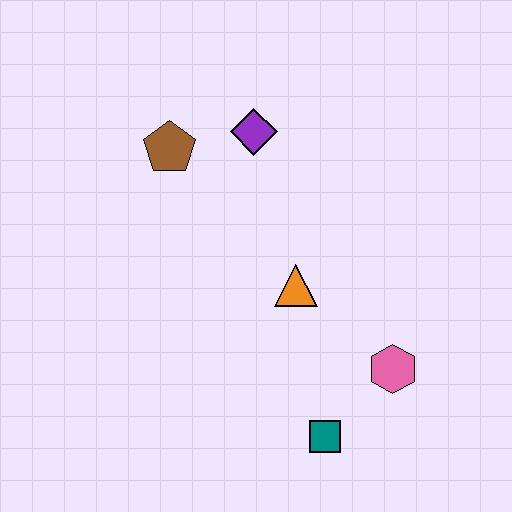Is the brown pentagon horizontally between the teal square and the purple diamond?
No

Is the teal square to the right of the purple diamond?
Yes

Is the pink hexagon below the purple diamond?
Yes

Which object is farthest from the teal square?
The brown pentagon is farthest from the teal square.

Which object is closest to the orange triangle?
The pink hexagon is closest to the orange triangle.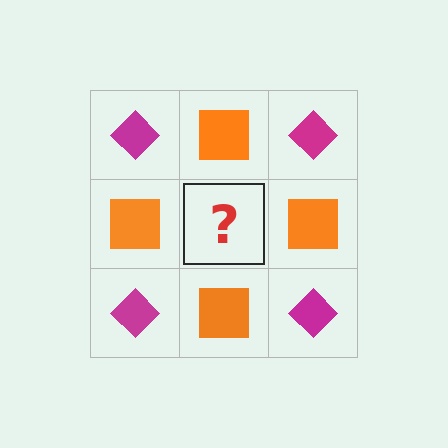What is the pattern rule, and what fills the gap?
The rule is that it alternates magenta diamond and orange square in a checkerboard pattern. The gap should be filled with a magenta diamond.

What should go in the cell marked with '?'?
The missing cell should contain a magenta diamond.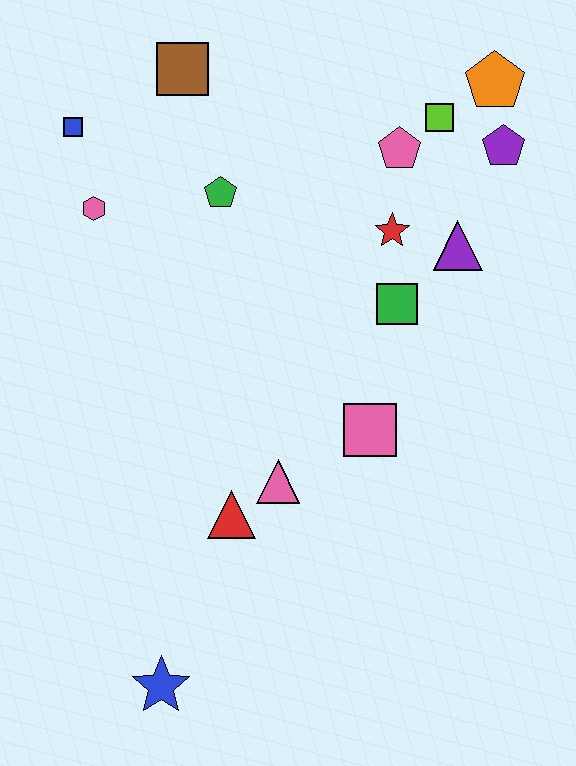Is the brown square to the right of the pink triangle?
No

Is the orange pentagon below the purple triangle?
No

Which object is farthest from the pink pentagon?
The blue star is farthest from the pink pentagon.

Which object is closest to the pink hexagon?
The blue square is closest to the pink hexagon.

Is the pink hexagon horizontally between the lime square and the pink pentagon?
No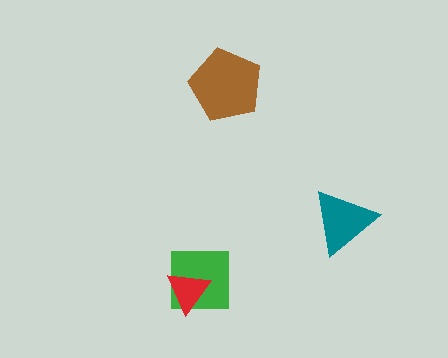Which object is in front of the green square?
The red triangle is in front of the green square.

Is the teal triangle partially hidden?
No, no other shape covers it.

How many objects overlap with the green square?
1 object overlaps with the green square.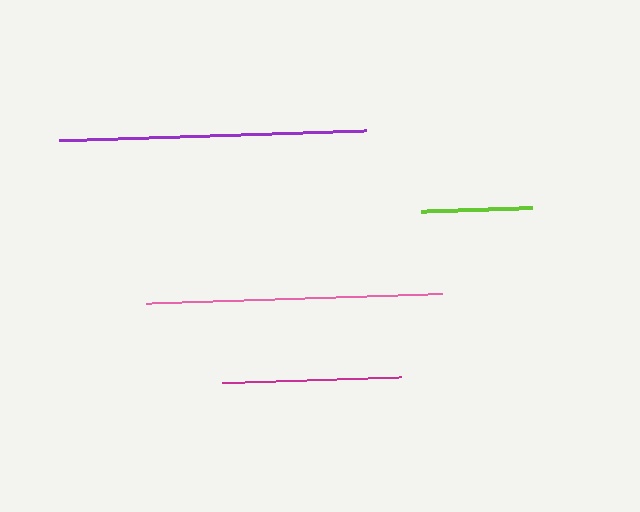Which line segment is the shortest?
The lime line is the shortest at approximately 111 pixels.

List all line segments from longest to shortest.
From longest to shortest: purple, pink, magenta, lime.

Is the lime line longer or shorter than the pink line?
The pink line is longer than the lime line.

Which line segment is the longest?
The purple line is the longest at approximately 307 pixels.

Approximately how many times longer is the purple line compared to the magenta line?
The purple line is approximately 1.7 times the length of the magenta line.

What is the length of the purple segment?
The purple segment is approximately 307 pixels long.